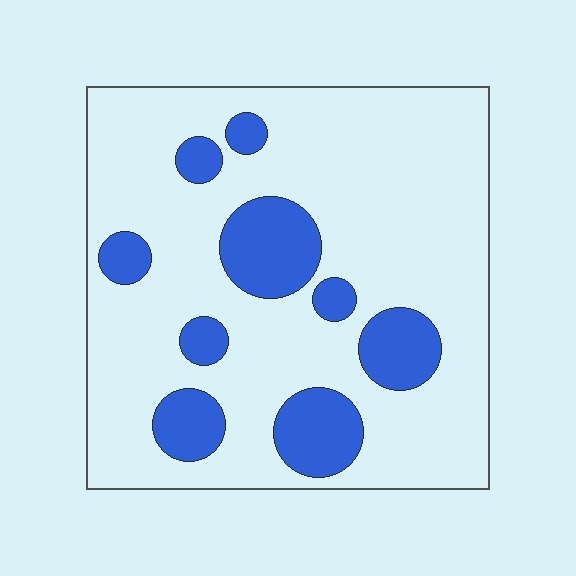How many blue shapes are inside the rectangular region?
9.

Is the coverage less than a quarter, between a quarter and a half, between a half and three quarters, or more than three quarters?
Less than a quarter.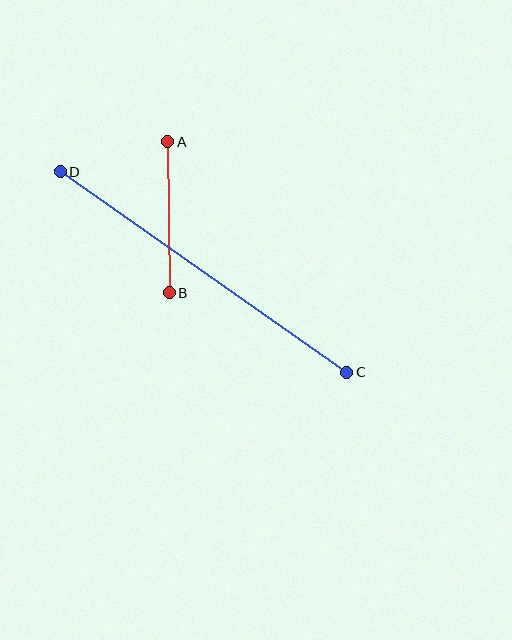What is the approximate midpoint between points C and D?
The midpoint is at approximately (204, 272) pixels.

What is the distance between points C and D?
The distance is approximately 350 pixels.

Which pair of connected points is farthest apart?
Points C and D are farthest apart.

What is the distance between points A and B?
The distance is approximately 151 pixels.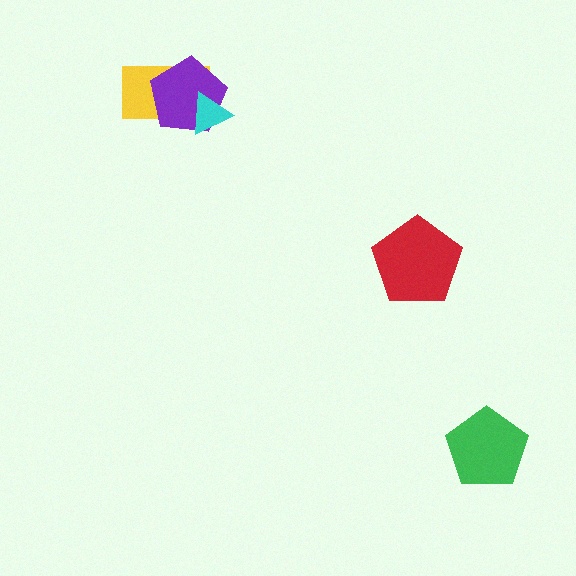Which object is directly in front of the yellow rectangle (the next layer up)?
The purple pentagon is directly in front of the yellow rectangle.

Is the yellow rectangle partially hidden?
Yes, it is partially covered by another shape.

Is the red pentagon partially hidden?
No, no other shape covers it.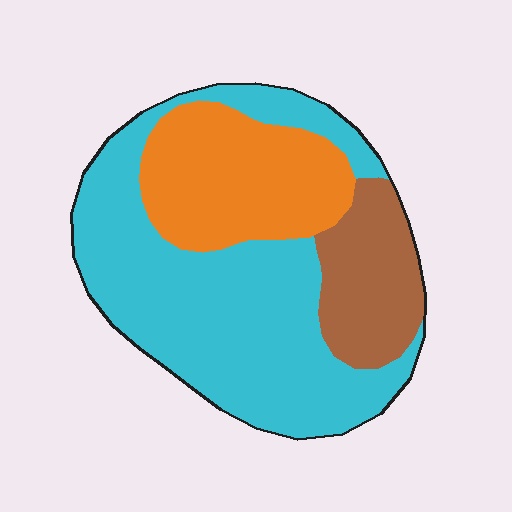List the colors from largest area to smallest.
From largest to smallest: cyan, orange, brown.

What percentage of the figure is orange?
Orange takes up between a quarter and a half of the figure.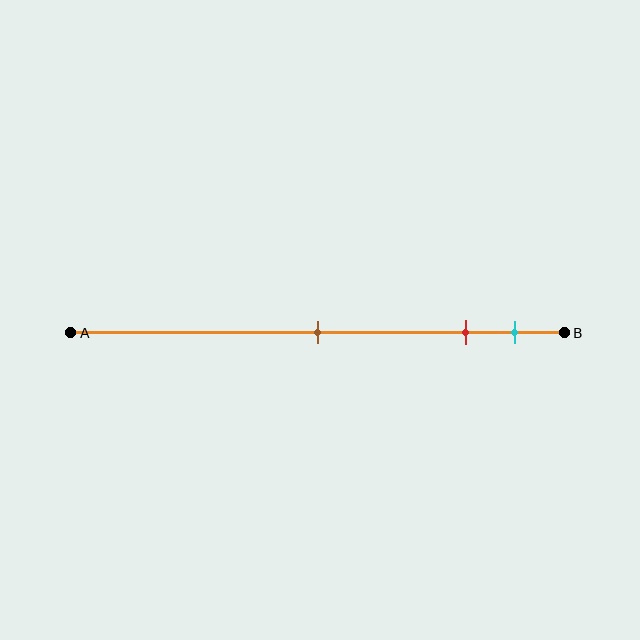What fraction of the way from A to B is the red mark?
The red mark is approximately 80% (0.8) of the way from A to B.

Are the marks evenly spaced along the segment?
No, the marks are not evenly spaced.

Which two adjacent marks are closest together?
The red and cyan marks are the closest adjacent pair.